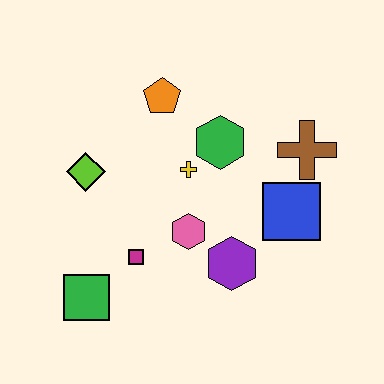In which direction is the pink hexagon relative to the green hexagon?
The pink hexagon is below the green hexagon.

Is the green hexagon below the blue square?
No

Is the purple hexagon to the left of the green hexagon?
No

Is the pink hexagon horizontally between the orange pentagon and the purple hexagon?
Yes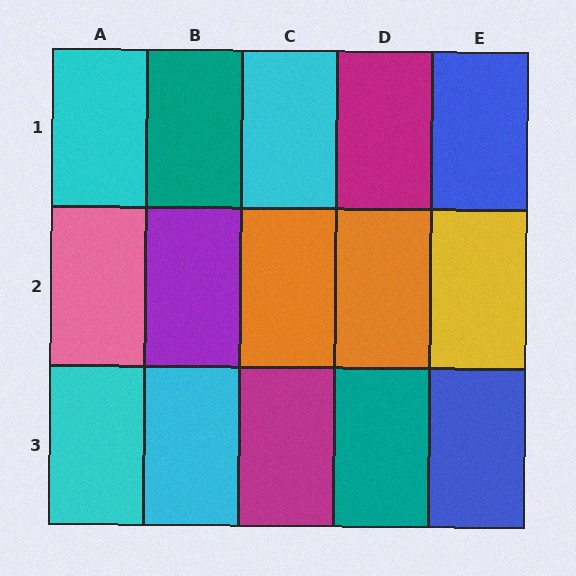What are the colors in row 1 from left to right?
Cyan, teal, cyan, magenta, blue.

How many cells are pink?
1 cell is pink.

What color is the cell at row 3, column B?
Cyan.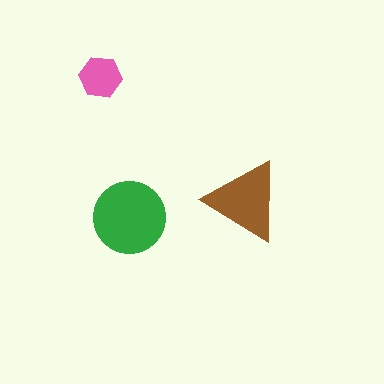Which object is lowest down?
The green circle is bottommost.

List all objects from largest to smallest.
The green circle, the brown triangle, the pink hexagon.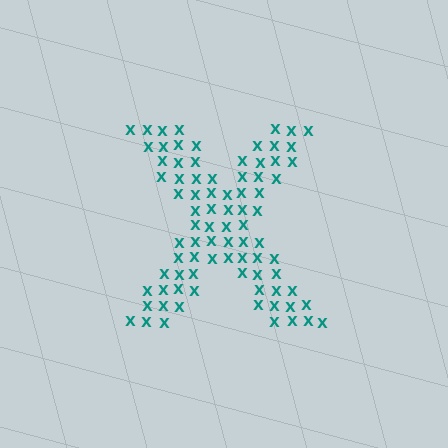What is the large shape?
The large shape is the letter X.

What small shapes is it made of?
It is made of small letter X's.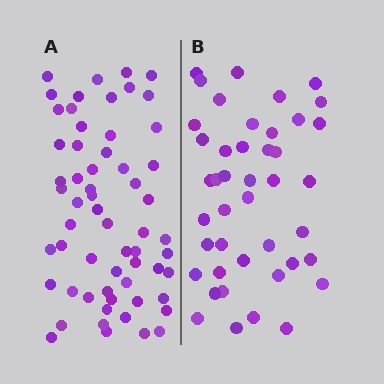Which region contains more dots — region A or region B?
Region A (the left region) has more dots.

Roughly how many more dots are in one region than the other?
Region A has approximately 15 more dots than region B.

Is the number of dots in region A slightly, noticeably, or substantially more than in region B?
Region A has noticeably more, but not dramatically so. The ratio is roughly 1.4 to 1.